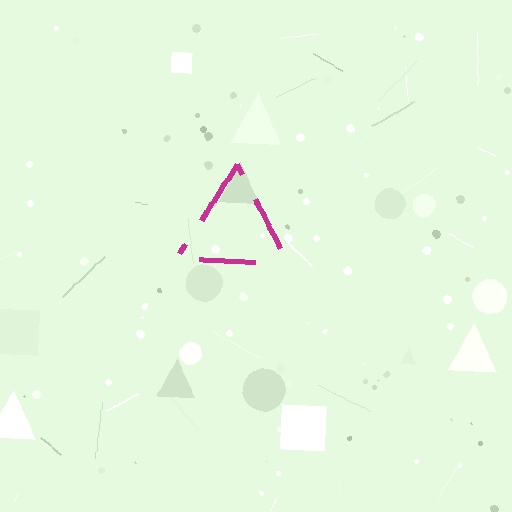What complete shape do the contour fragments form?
The contour fragments form a triangle.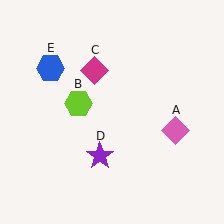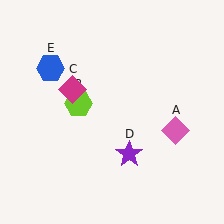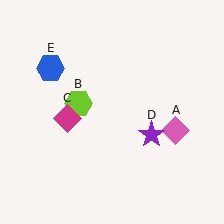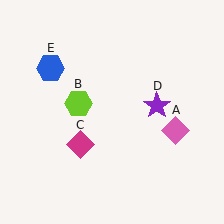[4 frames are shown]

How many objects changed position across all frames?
2 objects changed position: magenta diamond (object C), purple star (object D).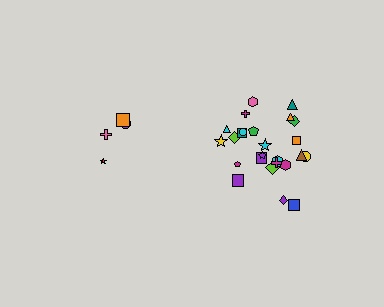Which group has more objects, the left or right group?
The right group.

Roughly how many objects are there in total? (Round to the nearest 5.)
Roughly 30 objects in total.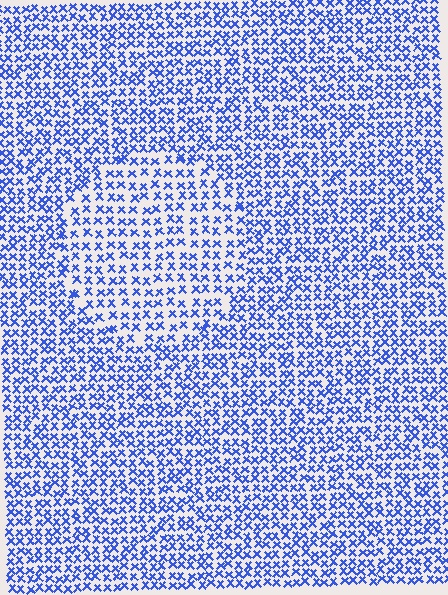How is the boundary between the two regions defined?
The boundary is defined by a change in element density (approximately 1.5x ratio). All elements are the same color, size, and shape.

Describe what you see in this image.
The image contains small blue elements arranged at two different densities. A circle-shaped region is visible where the elements are less densely packed than the surrounding area.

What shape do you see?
I see a circle.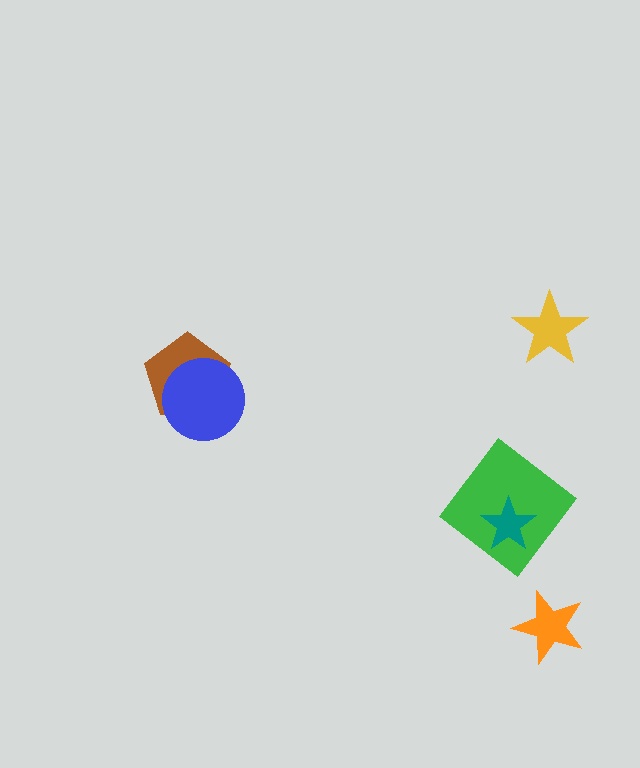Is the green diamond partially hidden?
Yes, it is partially covered by another shape.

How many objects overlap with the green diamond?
1 object overlaps with the green diamond.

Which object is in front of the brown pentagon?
The blue circle is in front of the brown pentagon.